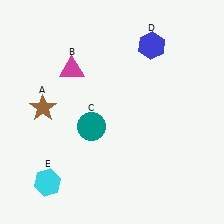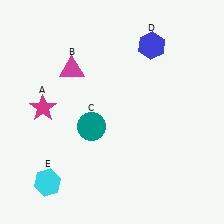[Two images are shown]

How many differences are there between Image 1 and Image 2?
There is 1 difference between the two images.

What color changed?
The star (A) changed from brown in Image 1 to magenta in Image 2.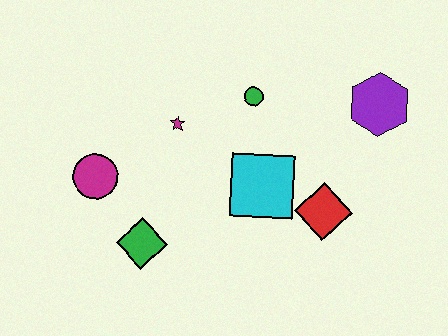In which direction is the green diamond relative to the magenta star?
The green diamond is below the magenta star.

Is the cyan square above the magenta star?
No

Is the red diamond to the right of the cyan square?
Yes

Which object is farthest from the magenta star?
The purple hexagon is farthest from the magenta star.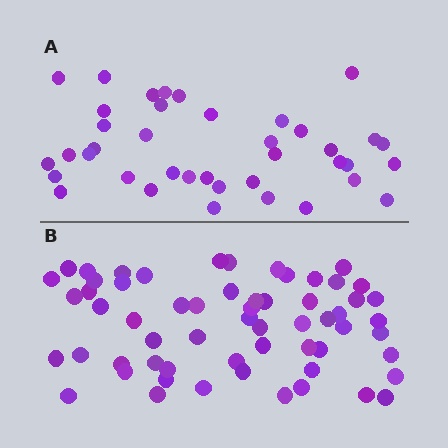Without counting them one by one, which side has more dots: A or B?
Region B (the bottom region) has more dots.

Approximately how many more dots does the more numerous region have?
Region B has approximately 20 more dots than region A.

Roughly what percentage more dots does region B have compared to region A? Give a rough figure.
About 55% more.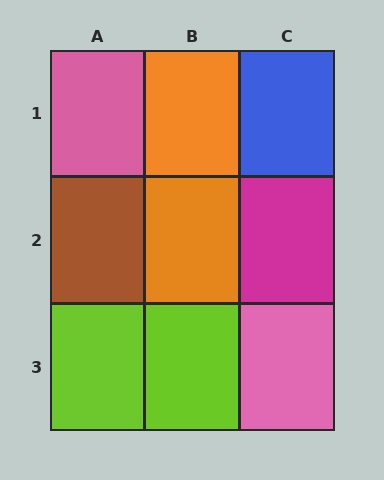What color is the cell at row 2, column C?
Magenta.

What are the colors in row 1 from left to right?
Pink, orange, blue.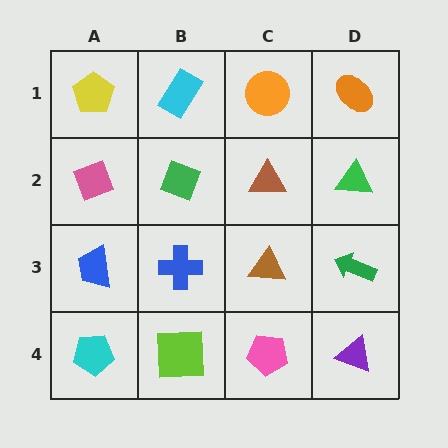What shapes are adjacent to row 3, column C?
A brown triangle (row 2, column C), a pink pentagon (row 4, column C), a blue cross (row 3, column B), a green arrow (row 3, column D).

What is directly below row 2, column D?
A green arrow.